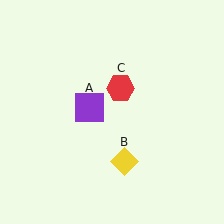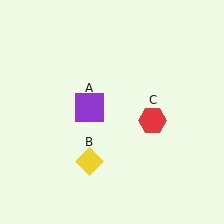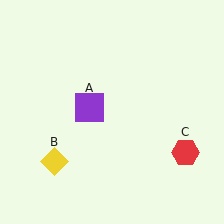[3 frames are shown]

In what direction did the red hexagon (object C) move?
The red hexagon (object C) moved down and to the right.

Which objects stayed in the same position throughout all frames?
Purple square (object A) remained stationary.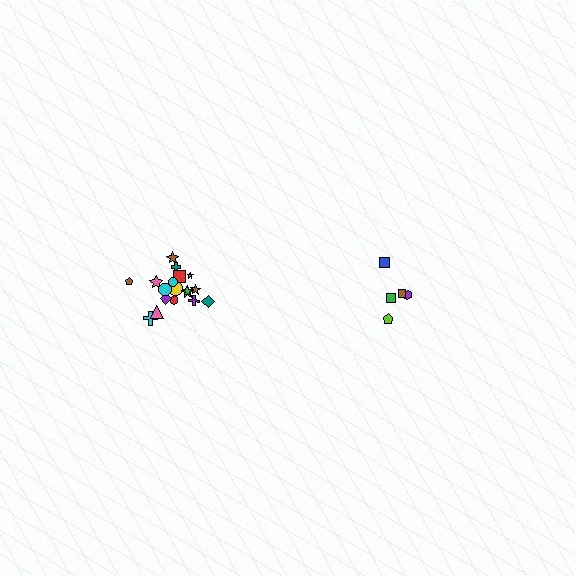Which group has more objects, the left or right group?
The left group.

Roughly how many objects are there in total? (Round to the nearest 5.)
Roughly 25 objects in total.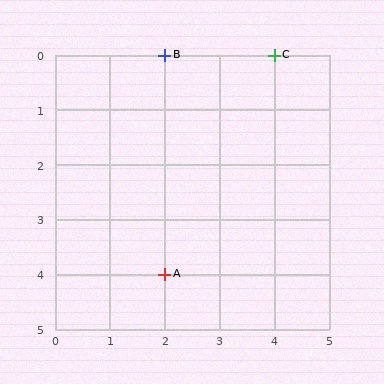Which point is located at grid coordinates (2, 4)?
Point A is at (2, 4).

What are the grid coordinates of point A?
Point A is at grid coordinates (2, 4).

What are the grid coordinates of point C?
Point C is at grid coordinates (4, 0).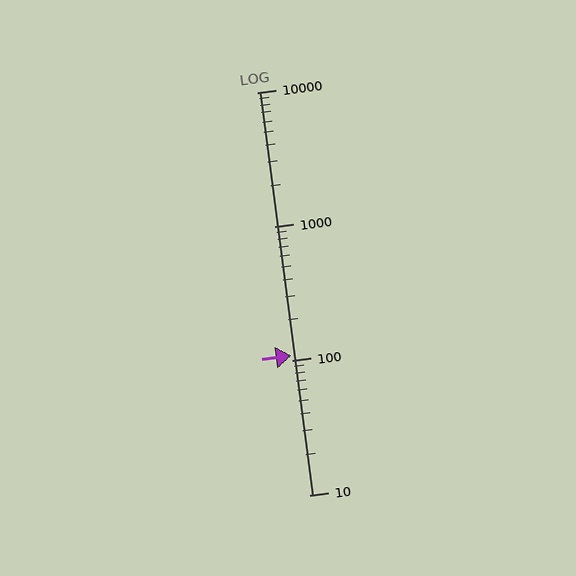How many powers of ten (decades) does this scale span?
The scale spans 3 decades, from 10 to 10000.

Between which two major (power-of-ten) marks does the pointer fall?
The pointer is between 100 and 1000.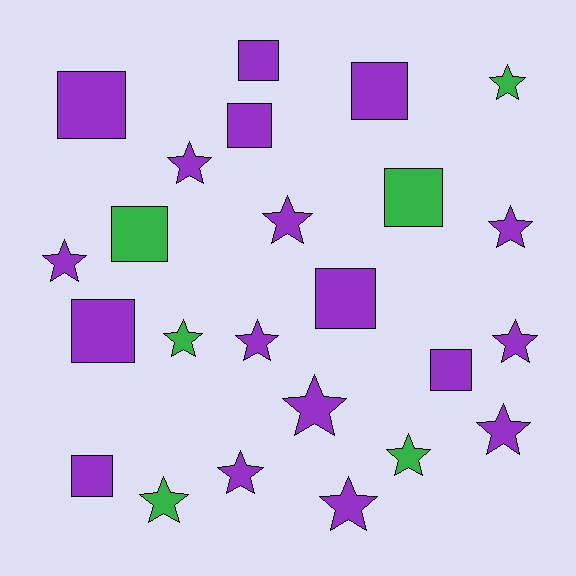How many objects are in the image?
There are 24 objects.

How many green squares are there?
There are 2 green squares.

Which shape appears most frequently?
Star, with 14 objects.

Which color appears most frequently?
Purple, with 18 objects.